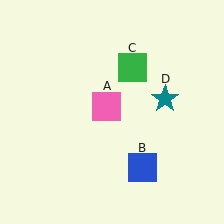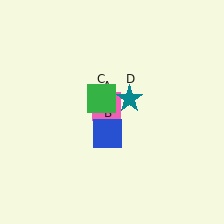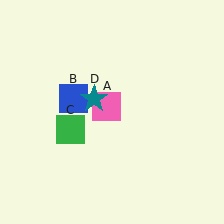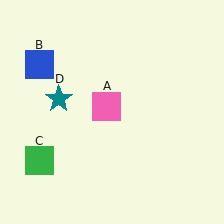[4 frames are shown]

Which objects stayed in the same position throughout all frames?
Pink square (object A) remained stationary.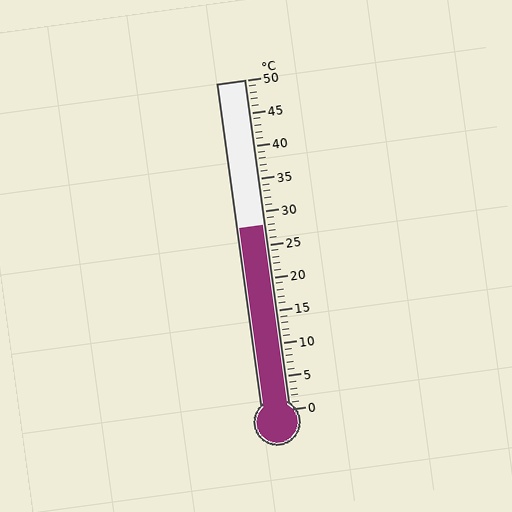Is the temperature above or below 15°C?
The temperature is above 15°C.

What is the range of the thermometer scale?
The thermometer scale ranges from 0°C to 50°C.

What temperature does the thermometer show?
The thermometer shows approximately 28°C.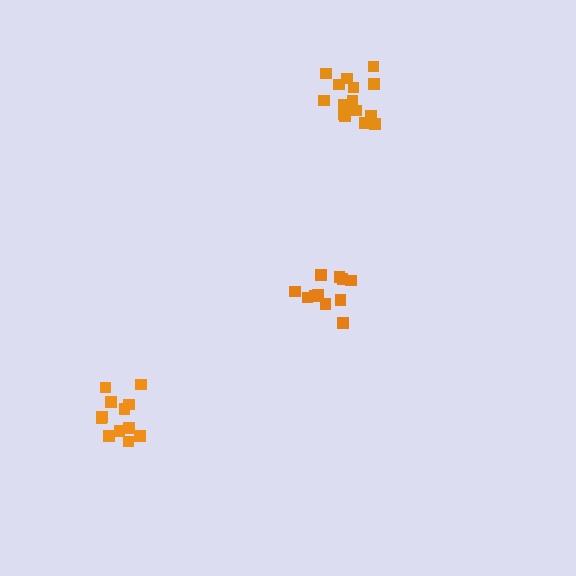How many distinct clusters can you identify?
There are 3 distinct clusters.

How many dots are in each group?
Group 1: 15 dots, Group 2: 11 dots, Group 3: 12 dots (38 total).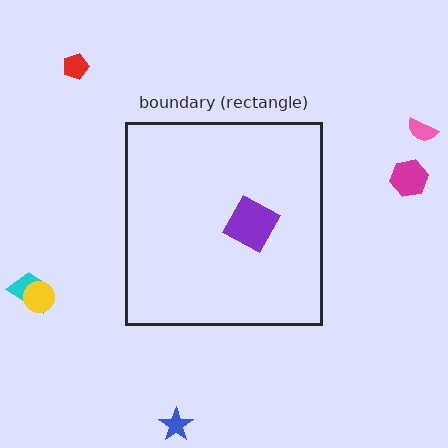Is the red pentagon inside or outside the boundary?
Outside.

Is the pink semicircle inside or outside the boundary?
Outside.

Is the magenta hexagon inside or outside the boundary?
Outside.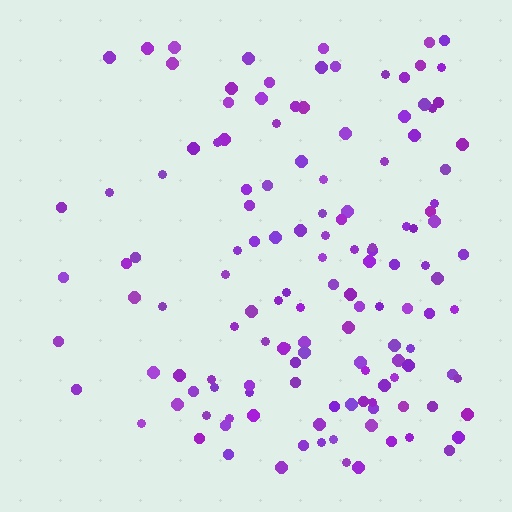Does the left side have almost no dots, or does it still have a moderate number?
Still a moderate number, just noticeably fewer than the right.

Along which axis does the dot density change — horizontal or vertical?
Horizontal.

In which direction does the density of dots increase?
From left to right, with the right side densest.